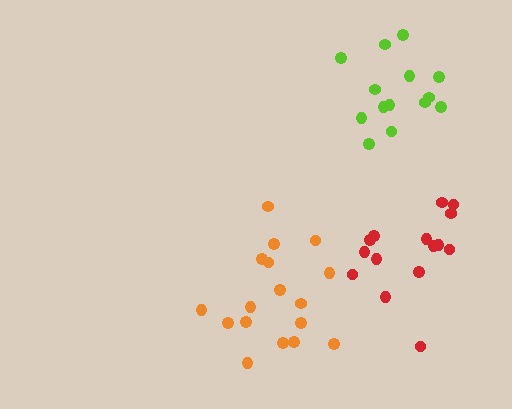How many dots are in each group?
Group 1: 17 dots, Group 2: 15 dots, Group 3: 14 dots (46 total).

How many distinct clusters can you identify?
There are 3 distinct clusters.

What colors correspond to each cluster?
The clusters are colored: orange, red, lime.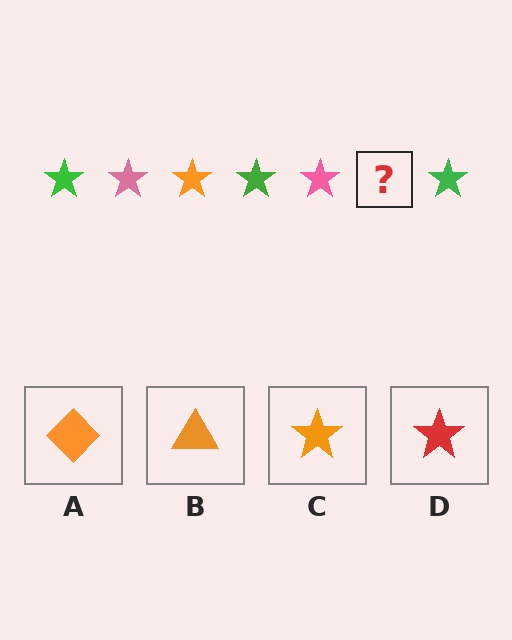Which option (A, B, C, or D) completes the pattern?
C.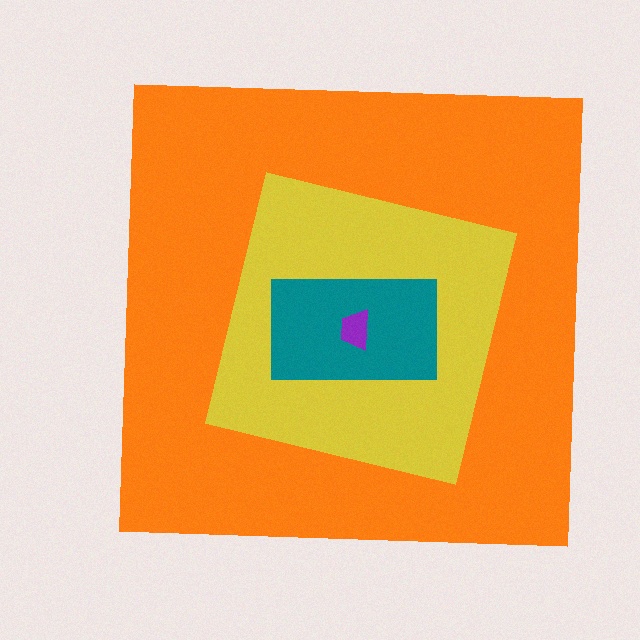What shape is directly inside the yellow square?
The teal rectangle.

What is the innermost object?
The purple trapezoid.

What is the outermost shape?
The orange square.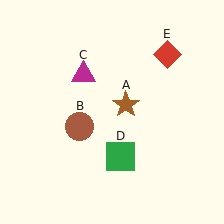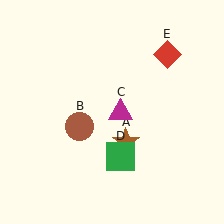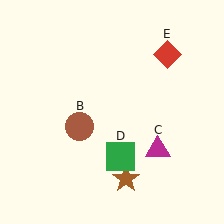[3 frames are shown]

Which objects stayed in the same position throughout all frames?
Brown circle (object B) and green square (object D) and red diamond (object E) remained stationary.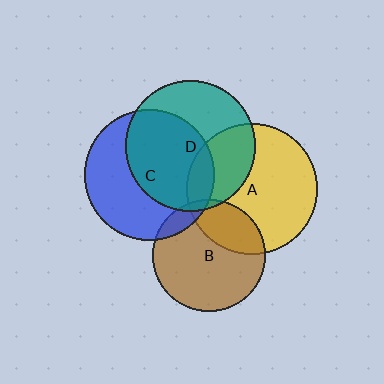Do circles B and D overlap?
Yes.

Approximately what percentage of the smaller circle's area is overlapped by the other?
Approximately 5%.